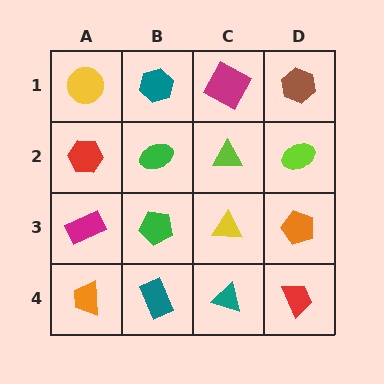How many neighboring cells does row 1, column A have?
2.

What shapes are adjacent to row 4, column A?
A magenta rectangle (row 3, column A), a teal rectangle (row 4, column B).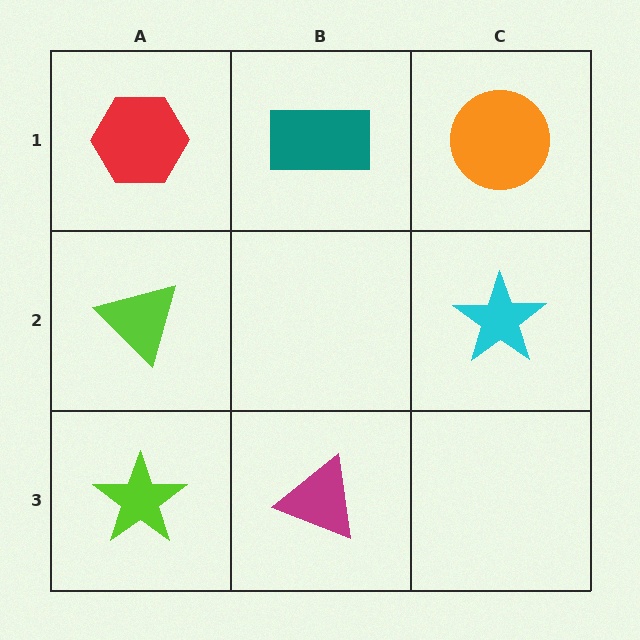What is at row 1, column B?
A teal rectangle.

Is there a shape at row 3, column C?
No, that cell is empty.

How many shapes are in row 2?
2 shapes.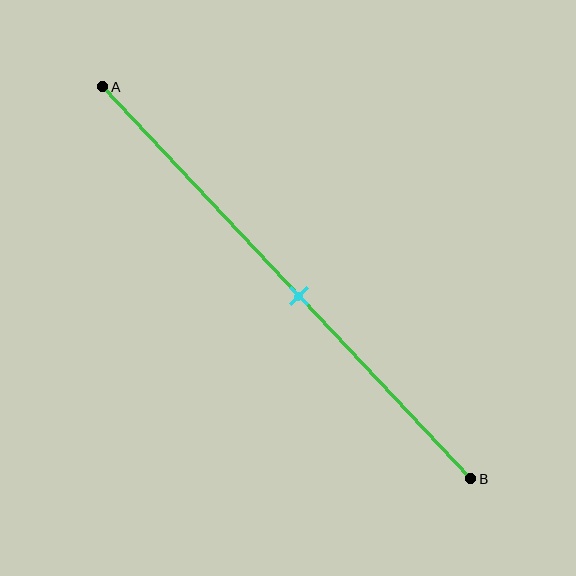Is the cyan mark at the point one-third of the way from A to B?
No, the mark is at about 55% from A, not at the 33% one-third point.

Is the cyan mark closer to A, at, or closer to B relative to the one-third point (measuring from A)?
The cyan mark is closer to point B than the one-third point of segment AB.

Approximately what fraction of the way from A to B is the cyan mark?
The cyan mark is approximately 55% of the way from A to B.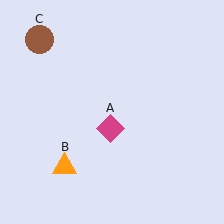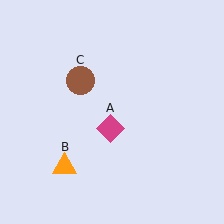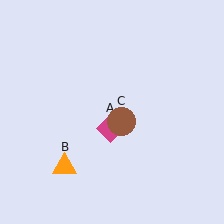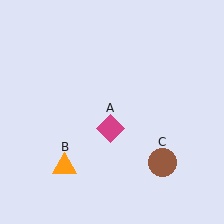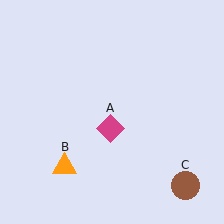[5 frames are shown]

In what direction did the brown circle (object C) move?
The brown circle (object C) moved down and to the right.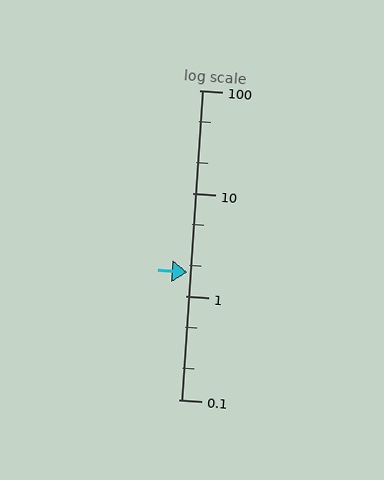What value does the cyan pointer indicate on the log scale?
The pointer indicates approximately 1.7.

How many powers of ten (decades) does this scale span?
The scale spans 3 decades, from 0.1 to 100.